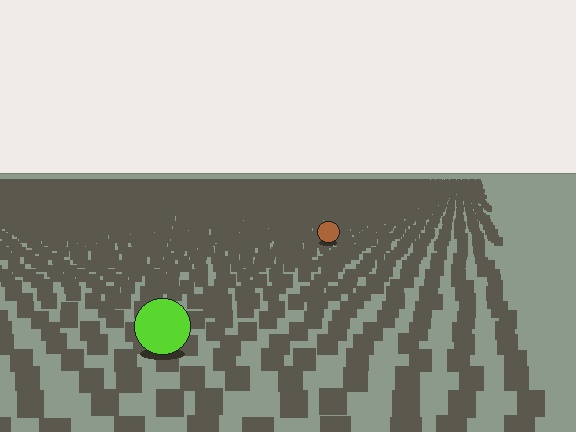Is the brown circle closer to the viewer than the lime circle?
No. The lime circle is closer — you can tell from the texture gradient: the ground texture is coarser near it.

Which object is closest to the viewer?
The lime circle is closest. The texture marks near it are larger and more spread out.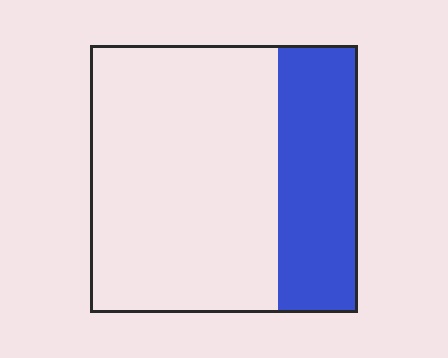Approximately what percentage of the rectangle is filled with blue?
Approximately 30%.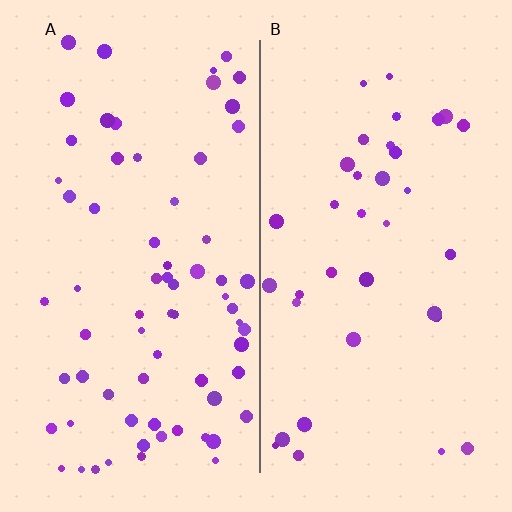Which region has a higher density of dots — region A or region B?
A (the left).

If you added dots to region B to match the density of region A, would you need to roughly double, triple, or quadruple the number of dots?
Approximately double.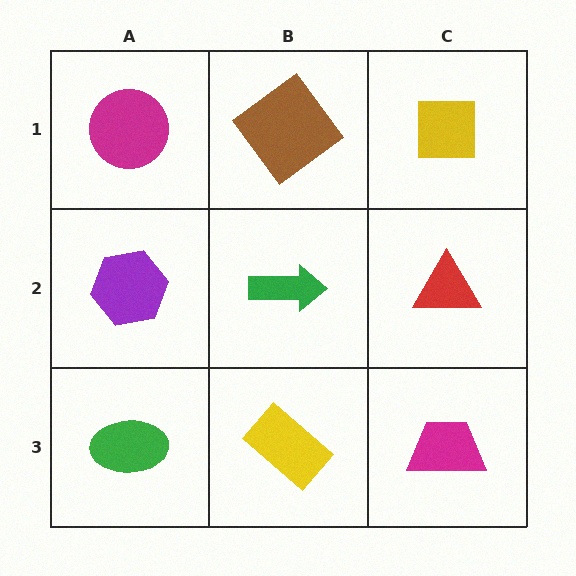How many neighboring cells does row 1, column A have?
2.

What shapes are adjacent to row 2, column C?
A yellow square (row 1, column C), a magenta trapezoid (row 3, column C), a green arrow (row 2, column B).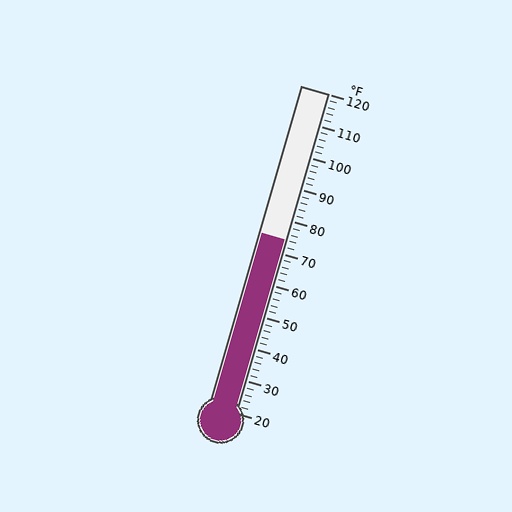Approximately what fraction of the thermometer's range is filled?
The thermometer is filled to approximately 55% of its range.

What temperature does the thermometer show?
The thermometer shows approximately 74°F.